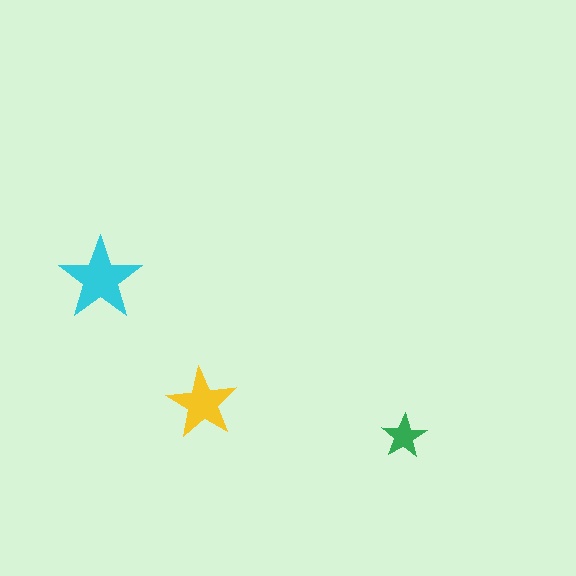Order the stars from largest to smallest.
the cyan one, the yellow one, the green one.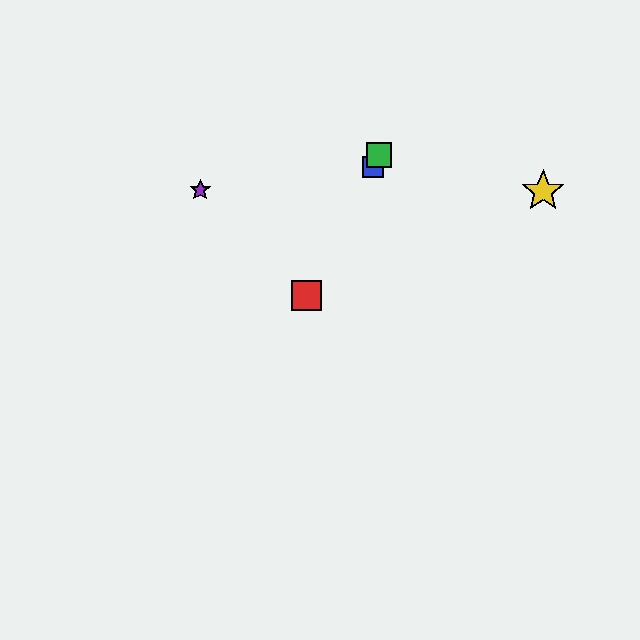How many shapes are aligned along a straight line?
3 shapes (the red square, the blue square, the green square) are aligned along a straight line.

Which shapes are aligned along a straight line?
The red square, the blue square, the green square are aligned along a straight line.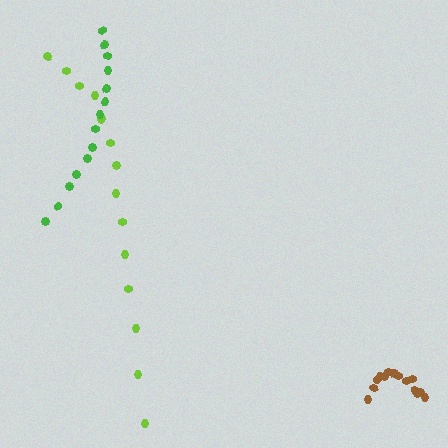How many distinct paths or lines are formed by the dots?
There are 3 distinct paths.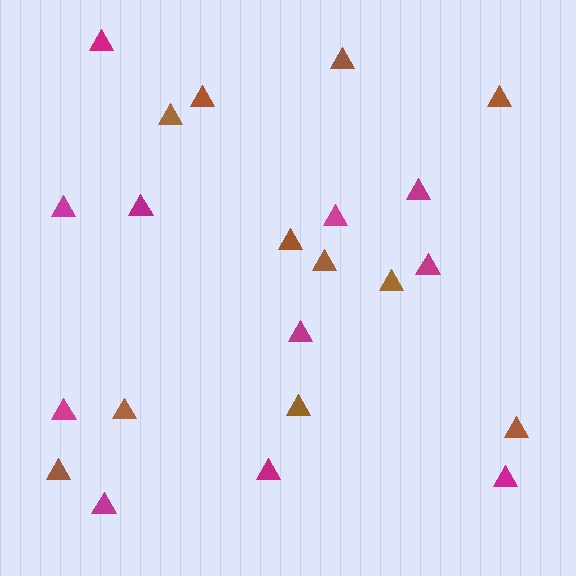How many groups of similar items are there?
There are 2 groups: one group of brown triangles (11) and one group of magenta triangles (11).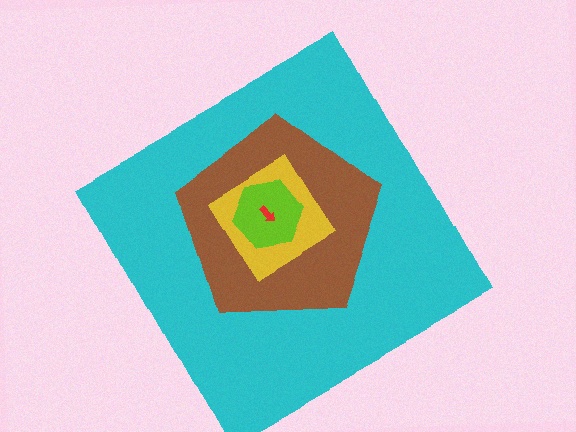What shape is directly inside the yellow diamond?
The lime hexagon.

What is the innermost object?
The red arrow.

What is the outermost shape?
The cyan square.